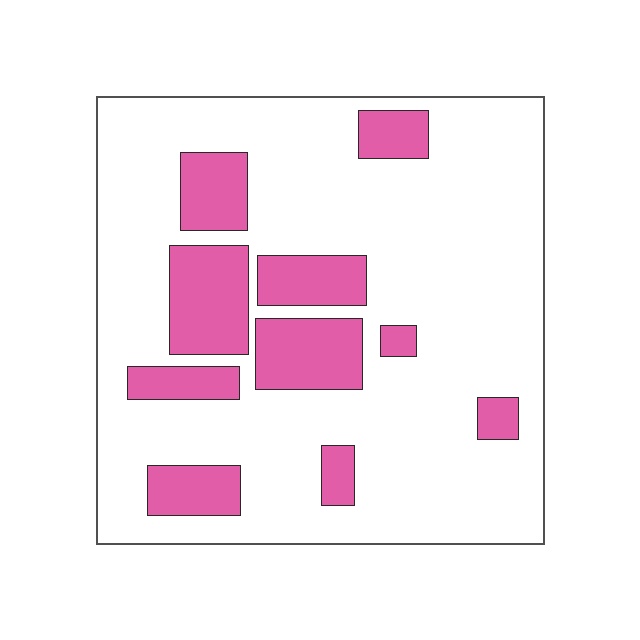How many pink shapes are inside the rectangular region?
10.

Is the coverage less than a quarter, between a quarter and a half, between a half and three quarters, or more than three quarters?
Less than a quarter.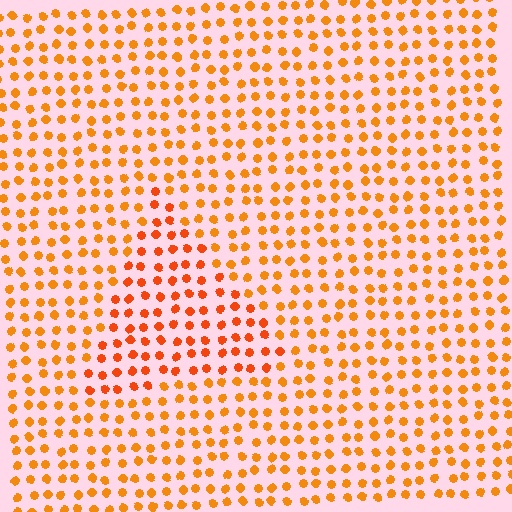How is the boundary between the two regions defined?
The boundary is defined purely by a slight shift in hue (about 18 degrees). Spacing, size, and orientation are identical on both sides.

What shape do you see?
I see a triangle.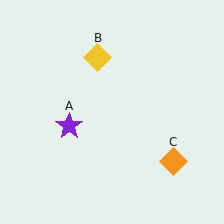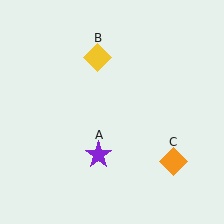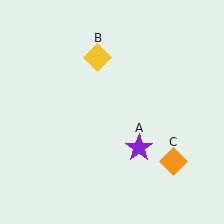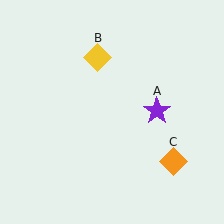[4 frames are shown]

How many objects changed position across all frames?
1 object changed position: purple star (object A).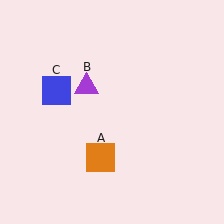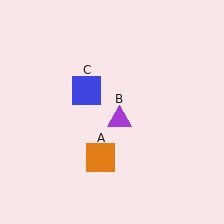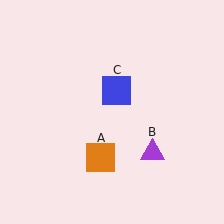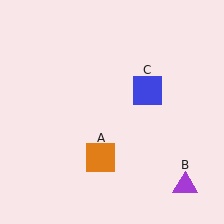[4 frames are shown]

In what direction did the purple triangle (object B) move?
The purple triangle (object B) moved down and to the right.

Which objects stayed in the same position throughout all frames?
Orange square (object A) remained stationary.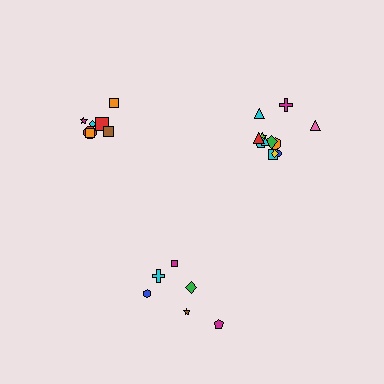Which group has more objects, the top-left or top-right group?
The top-right group.